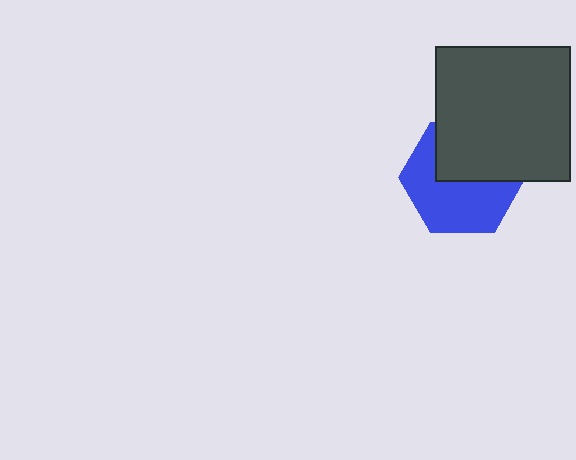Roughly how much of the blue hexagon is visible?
About half of it is visible (roughly 58%).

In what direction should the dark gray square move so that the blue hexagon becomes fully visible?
The dark gray square should move up. That is the shortest direction to clear the overlap and leave the blue hexagon fully visible.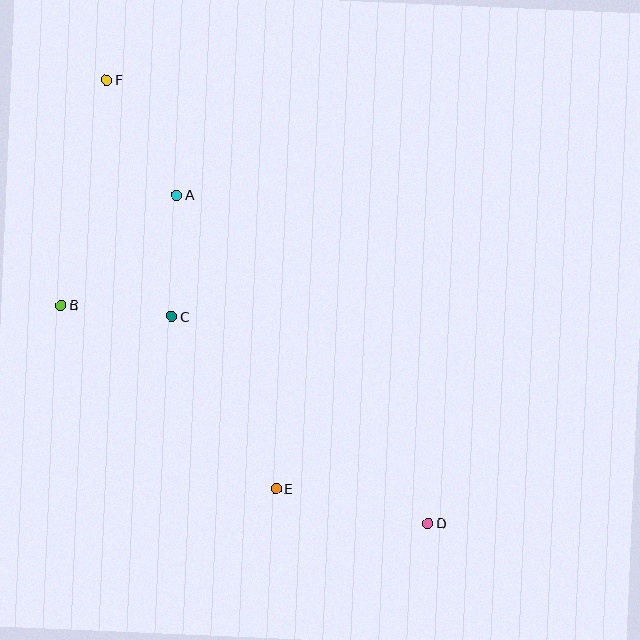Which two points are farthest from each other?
Points D and F are farthest from each other.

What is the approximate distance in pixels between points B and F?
The distance between B and F is approximately 230 pixels.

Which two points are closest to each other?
Points B and C are closest to each other.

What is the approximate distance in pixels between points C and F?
The distance between C and F is approximately 245 pixels.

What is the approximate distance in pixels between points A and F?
The distance between A and F is approximately 135 pixels.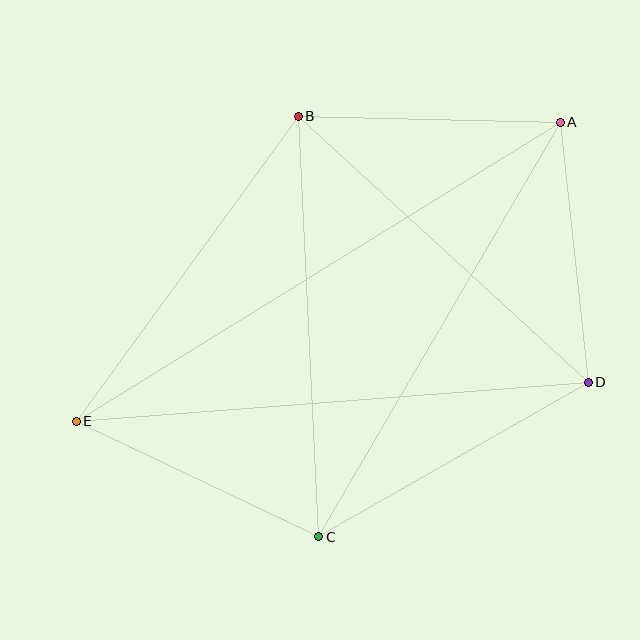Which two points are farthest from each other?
Points A and E are farthest from each other.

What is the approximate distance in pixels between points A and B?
The distance between A and B is approximately 262 pixels.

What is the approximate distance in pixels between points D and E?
The distance between D and E is approximately 514 pixels.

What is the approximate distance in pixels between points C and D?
The distance between C and D is approximately 311 pixels.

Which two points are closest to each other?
Points A and D are closest to each other.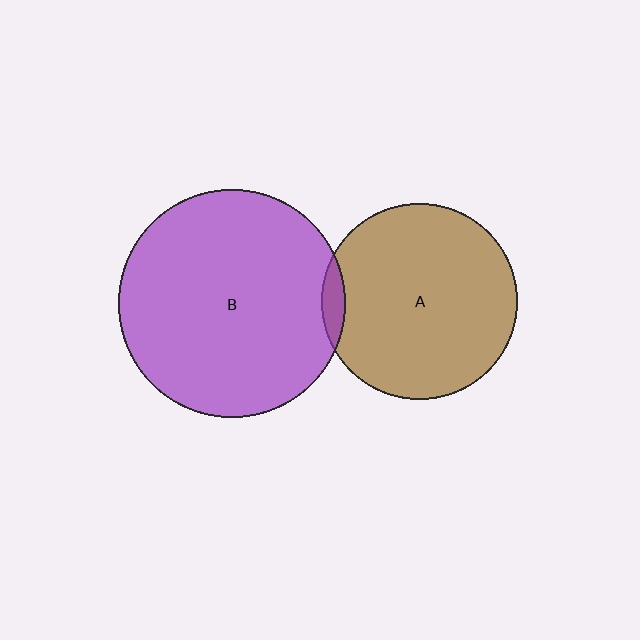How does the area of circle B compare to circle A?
Approximately 1.3 times.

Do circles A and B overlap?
Yes.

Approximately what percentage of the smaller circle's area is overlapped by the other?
Approximately 5%.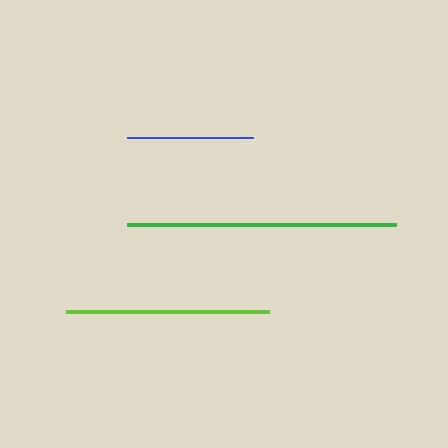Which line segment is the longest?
The green line is the longest at approximately 270 pixels.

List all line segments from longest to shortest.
From longest to shortest: green, lime, blue.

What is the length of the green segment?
The green segment is approximately 270 pixels long.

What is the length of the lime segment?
The lime segment is approximately 202 pixels long.